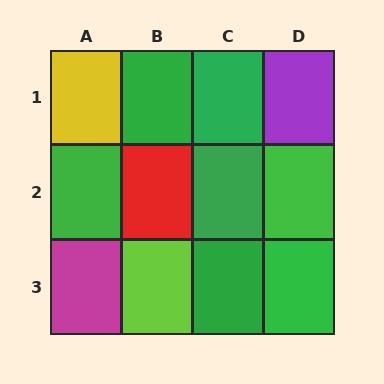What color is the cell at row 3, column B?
Lime.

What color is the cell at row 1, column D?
Purple.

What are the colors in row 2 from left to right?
Green, red, green, green.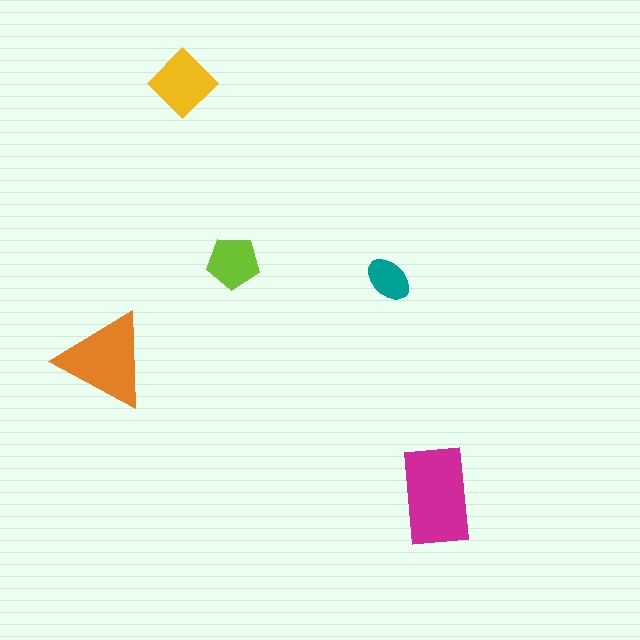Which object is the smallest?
The teal ellipse.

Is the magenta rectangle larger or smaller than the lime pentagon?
Larger.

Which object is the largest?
The magenta rectangle.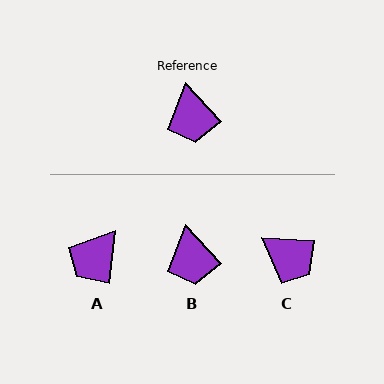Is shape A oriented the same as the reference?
No, it is off by about 50 degrees.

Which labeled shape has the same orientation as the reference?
B.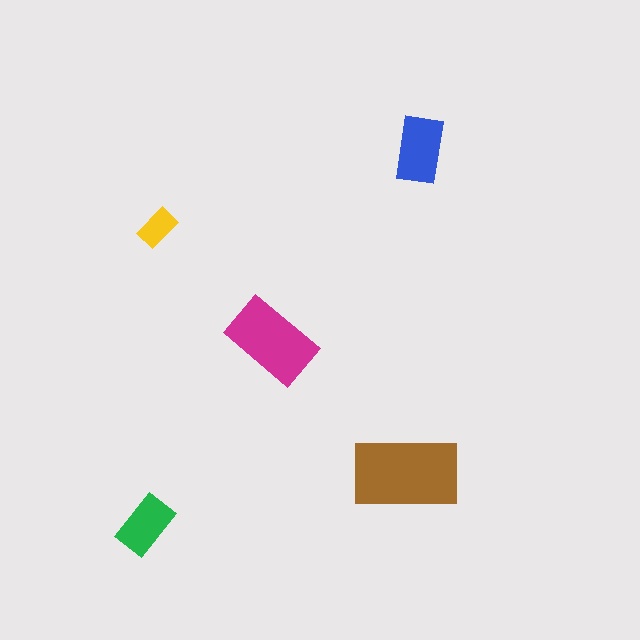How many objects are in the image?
There are 5 objects in the image.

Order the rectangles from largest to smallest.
the brown one, the magenta one, the blue one, the green one, the yellow one.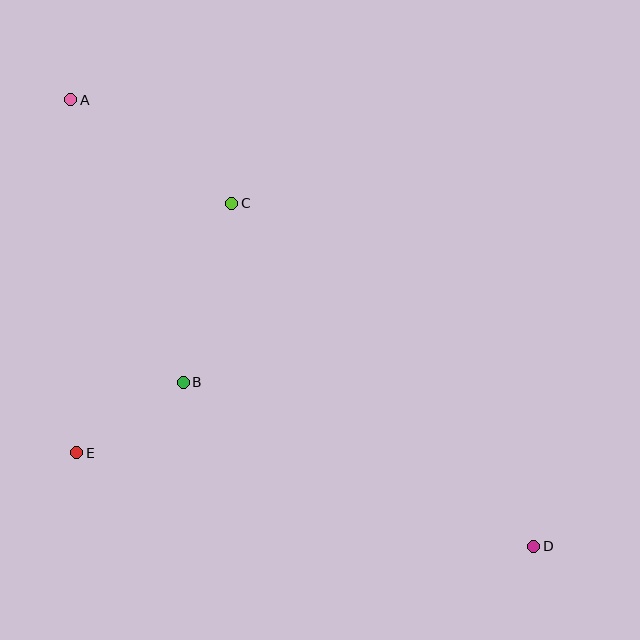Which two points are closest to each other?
Points B and E are closest to each other.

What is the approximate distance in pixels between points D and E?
The distance between D and E is approximately 467 pixels.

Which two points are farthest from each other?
Points A and D are farthest from each other.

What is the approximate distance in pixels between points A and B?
The distance between A and B is approximately 304 pixels.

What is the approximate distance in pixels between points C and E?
The distance between C and E is approximately 294 pixels.